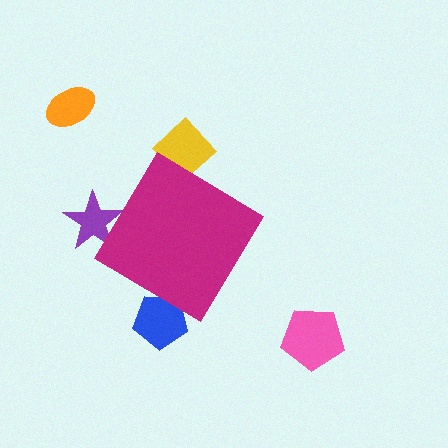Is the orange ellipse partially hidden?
No, the orange ellipse is fully visible.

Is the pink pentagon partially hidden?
No, the pink pentagon is fully visible.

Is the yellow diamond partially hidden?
Yes, the yellow diamond is partially hidden behind the magenta diamond.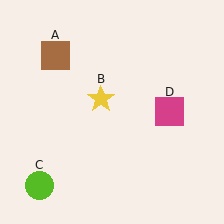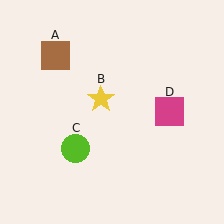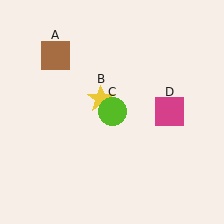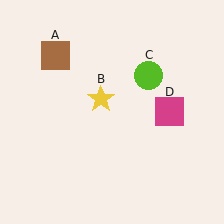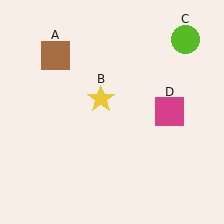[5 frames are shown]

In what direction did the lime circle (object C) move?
The lime circle (object C) moved up and to the right.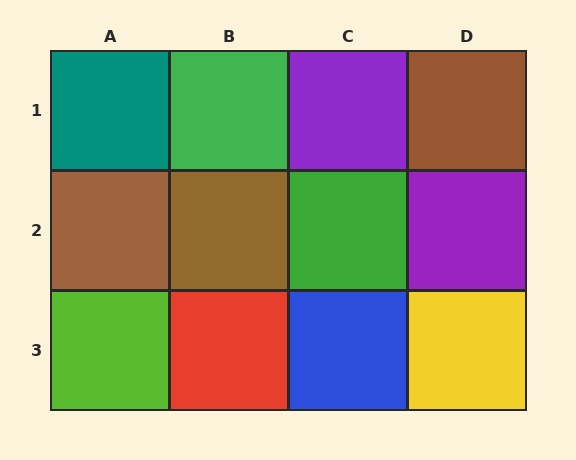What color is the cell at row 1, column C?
Purple.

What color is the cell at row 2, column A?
Brown.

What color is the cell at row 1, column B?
Green.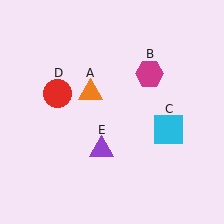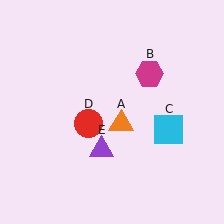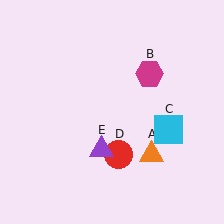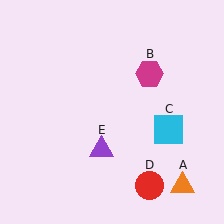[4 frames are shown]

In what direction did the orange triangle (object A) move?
The orange triangle (object A) moved down and to the right.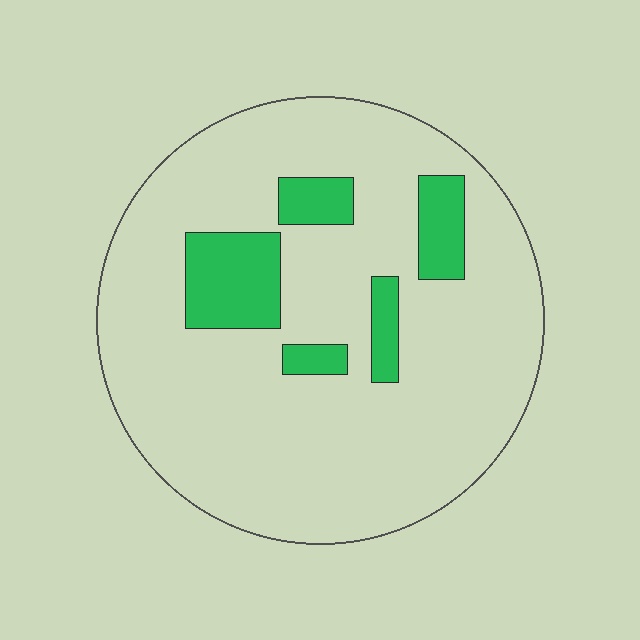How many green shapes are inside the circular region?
5.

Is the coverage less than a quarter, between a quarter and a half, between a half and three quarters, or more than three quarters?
Less than a quarter.